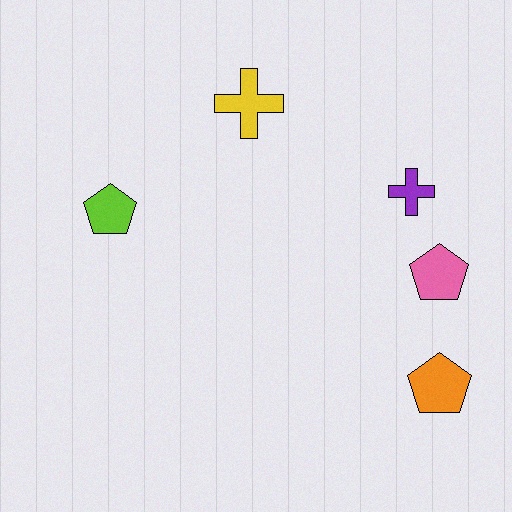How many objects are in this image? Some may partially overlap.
There are 5 objects.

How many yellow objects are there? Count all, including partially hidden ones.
There is 1 yellow object.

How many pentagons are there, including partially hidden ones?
There are 3 pentagons.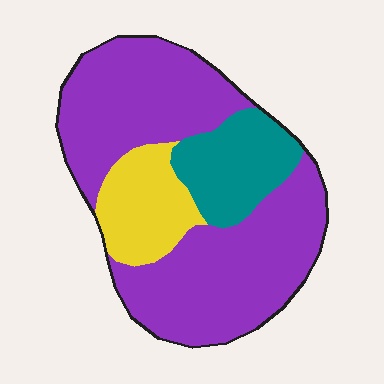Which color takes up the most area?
Purple, at roughly 70%.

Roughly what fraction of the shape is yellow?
Yellow covers about 15% of the shape.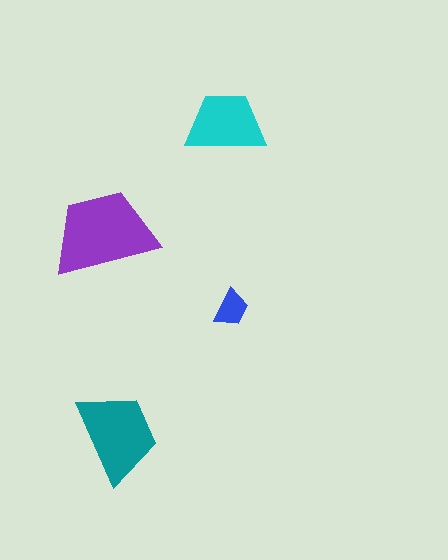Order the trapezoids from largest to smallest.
the purple one, the teal one, the cyan one, the blue one.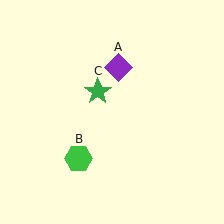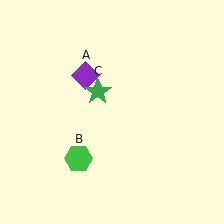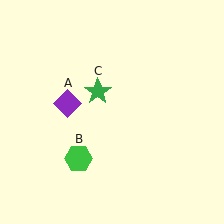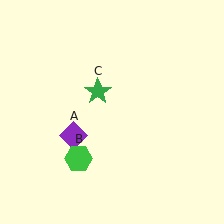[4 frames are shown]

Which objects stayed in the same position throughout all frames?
Green hexagon (object B) and green star (object C) remained stationary.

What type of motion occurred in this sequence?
The purple diamond (object A) rotated counterclockwise around the center of the scene.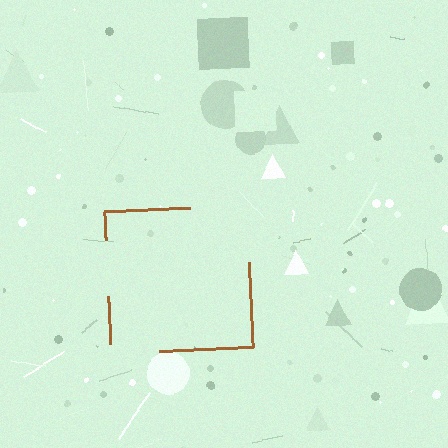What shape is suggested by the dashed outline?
The dashed outline suggests a square.